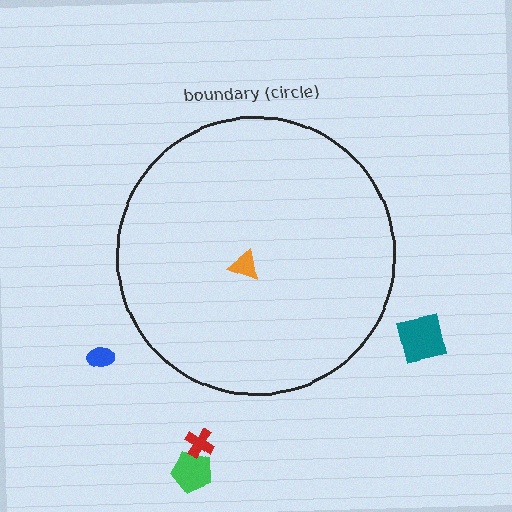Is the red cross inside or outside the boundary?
Outside.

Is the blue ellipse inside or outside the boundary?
Outside.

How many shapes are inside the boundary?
1 inside, 4 outside.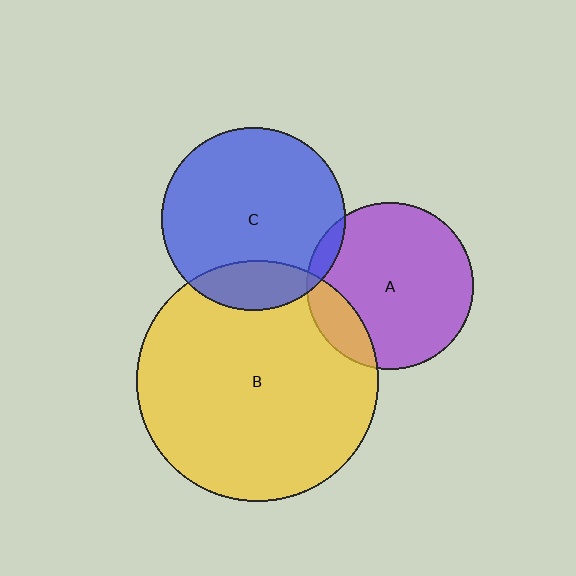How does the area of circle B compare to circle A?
Approximately 2.1 times.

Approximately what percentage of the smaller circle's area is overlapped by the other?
Approximately 5%.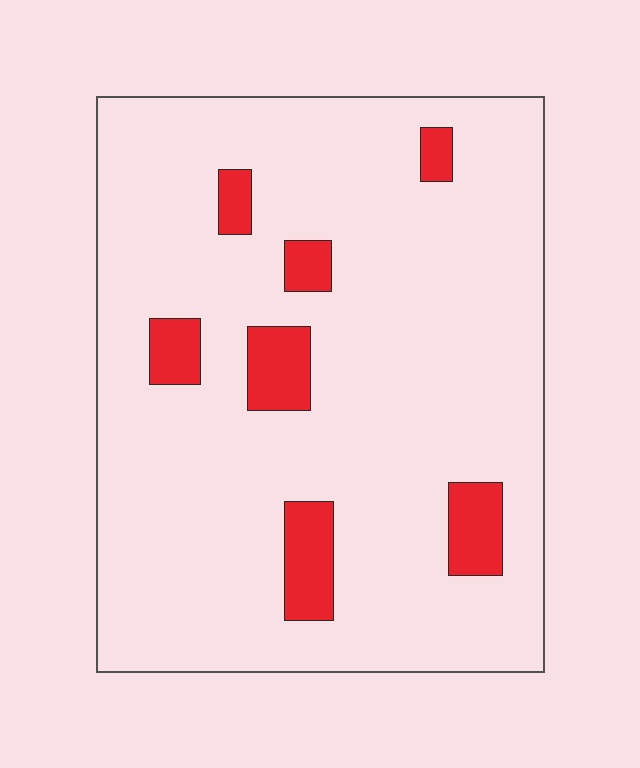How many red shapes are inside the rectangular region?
7.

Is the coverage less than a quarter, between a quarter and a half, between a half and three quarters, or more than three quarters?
Less than a quarter.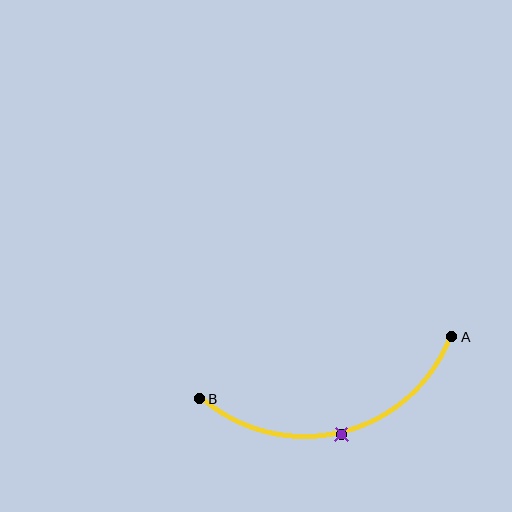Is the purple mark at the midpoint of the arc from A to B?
Yes. The purple mark lies on the arc at equal arc-length from both A and B — it is the arc midpoint.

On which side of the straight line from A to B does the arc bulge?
The arc bulges below the straight line connecting A and B.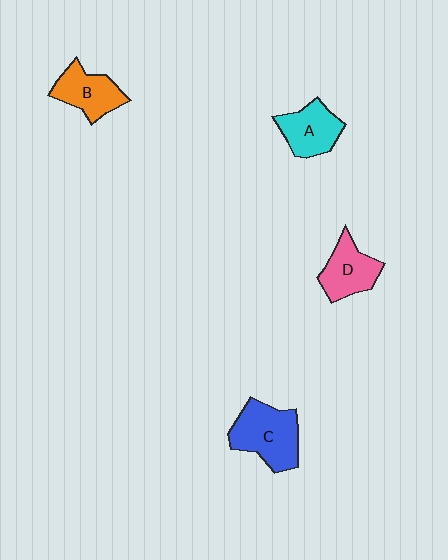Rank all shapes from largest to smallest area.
From largest to smallest: C (blue), A (cyan), D (pink), B (orange).